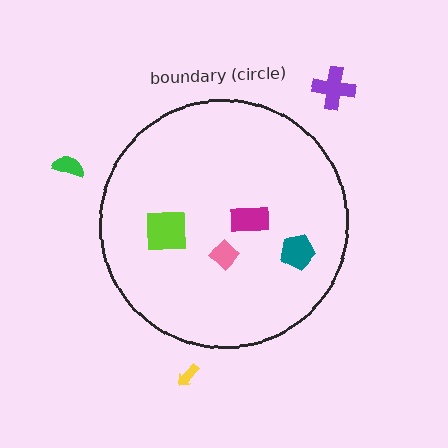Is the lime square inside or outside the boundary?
Inside.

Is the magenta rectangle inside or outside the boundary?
Inside.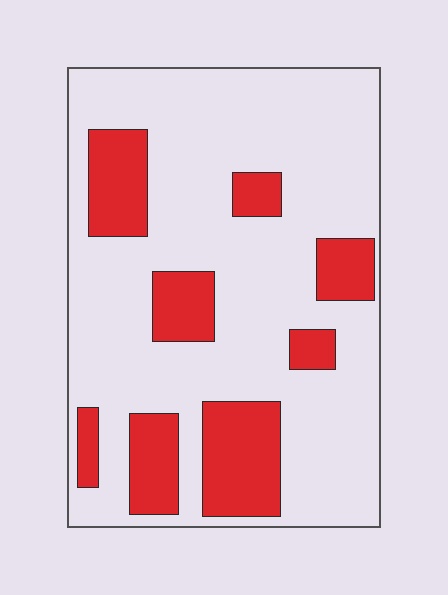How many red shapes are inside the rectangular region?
8.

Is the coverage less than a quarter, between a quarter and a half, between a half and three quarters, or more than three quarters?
Less than a quarter.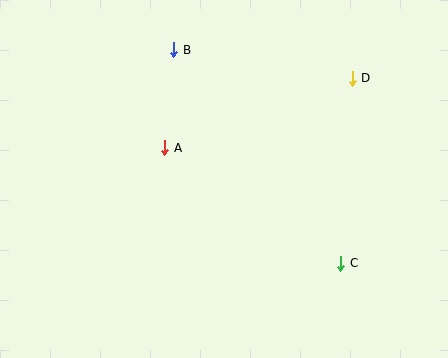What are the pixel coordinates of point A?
Point A is at (165, 148).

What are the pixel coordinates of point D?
Point D is at (352, 78).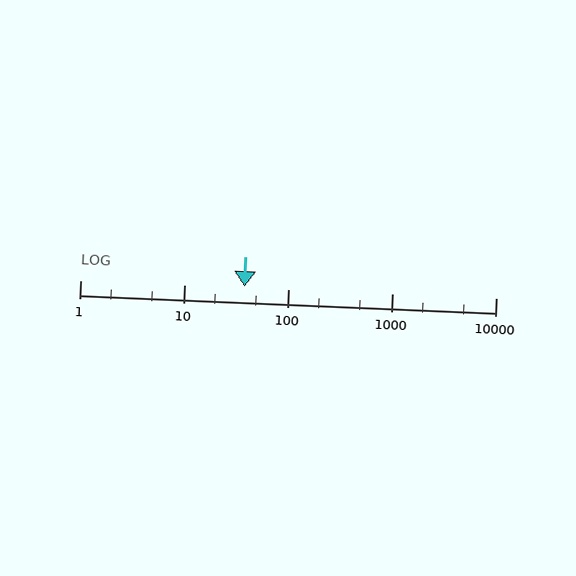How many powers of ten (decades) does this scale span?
The scale spans 4 decades, from 1 to 10000.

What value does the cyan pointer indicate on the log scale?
The pointer indicates approximately 38.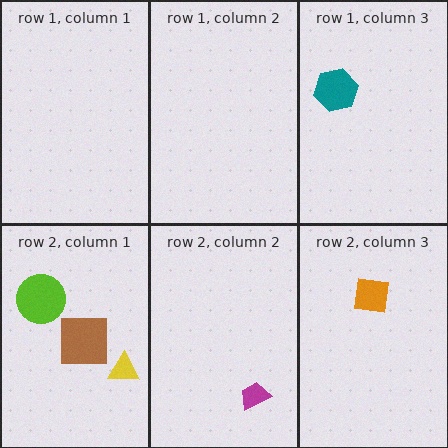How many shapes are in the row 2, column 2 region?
1.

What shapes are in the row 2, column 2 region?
The magenta trapezoid.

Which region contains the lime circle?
The row 2, column 1 region.